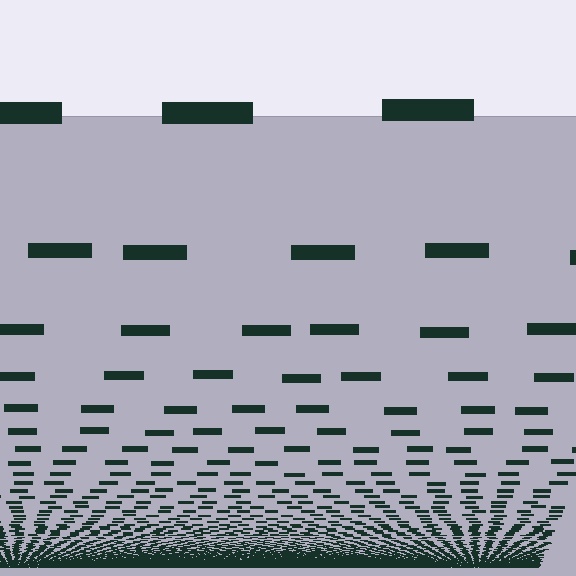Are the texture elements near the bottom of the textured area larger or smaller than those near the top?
Smaller. The gradient is inverted — elements near the bottom are smaller and denser.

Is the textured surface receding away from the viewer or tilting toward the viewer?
The surface appears to tilt toward the viewer. Texture elements get larger and sparser toward the top.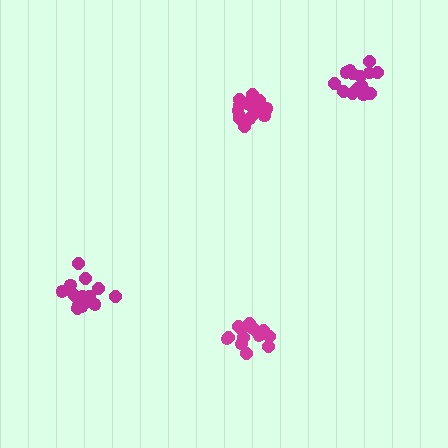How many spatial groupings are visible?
There are 4 spatial groupings.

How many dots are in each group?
Group 1: 17 dots, Group 2: 15 dots, Group 3: 17 dots, Group 4: 17 dots (66 total).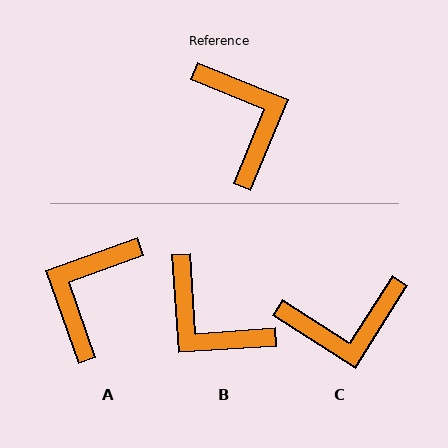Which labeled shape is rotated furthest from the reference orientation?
B, about 154 degrees away.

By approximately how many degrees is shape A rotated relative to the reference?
Approximately 132 degrees counter-clockwise.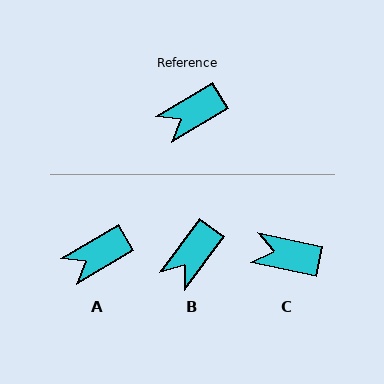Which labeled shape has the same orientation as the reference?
A.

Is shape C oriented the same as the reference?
No, it is off by about 44 degrees.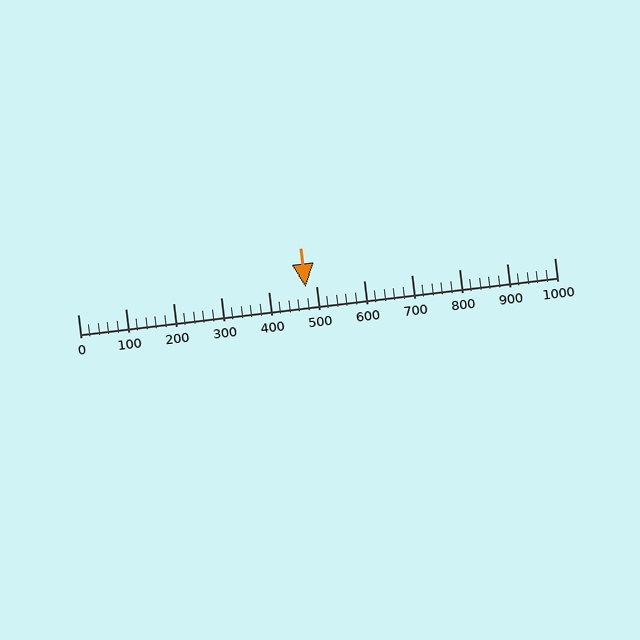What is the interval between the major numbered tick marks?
The major tick marks are spaced 100 units apart.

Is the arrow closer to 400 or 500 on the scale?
The arrow is closer to 500.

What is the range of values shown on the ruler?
The ruler shows values from 0 to 1000.